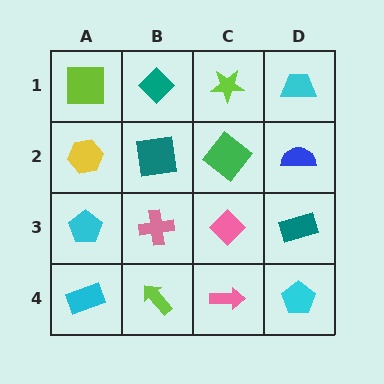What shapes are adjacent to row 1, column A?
A yellow hexagon (row 2, column A), a teal diamond (row 1, column B).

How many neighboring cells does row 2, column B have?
4.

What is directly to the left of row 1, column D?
A lime star.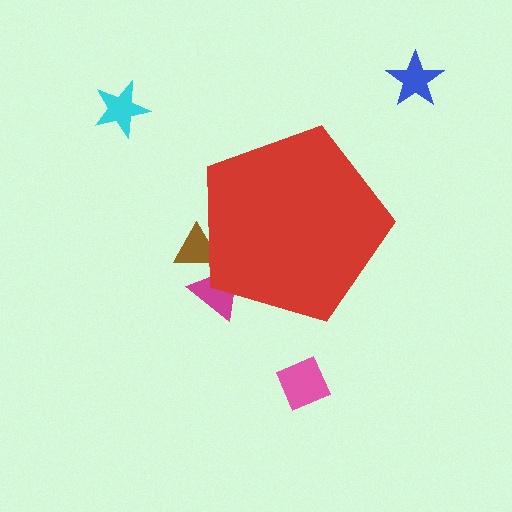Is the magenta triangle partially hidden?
Yes, the magenta triangle is partially hidden behind the red pentagon.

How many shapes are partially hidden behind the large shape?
2 shapes are partially hidden.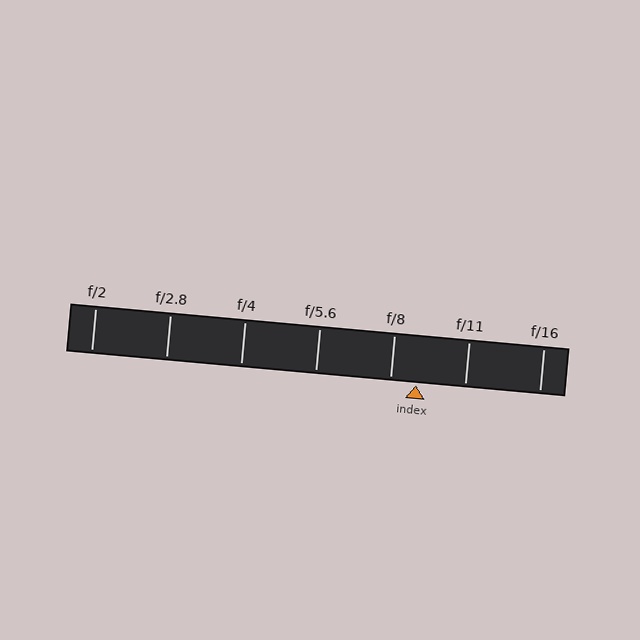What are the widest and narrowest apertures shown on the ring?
The widest aperture shown is f/2 and the narrowest is f/16.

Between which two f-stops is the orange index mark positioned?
The index mark is between f/8 and f/11.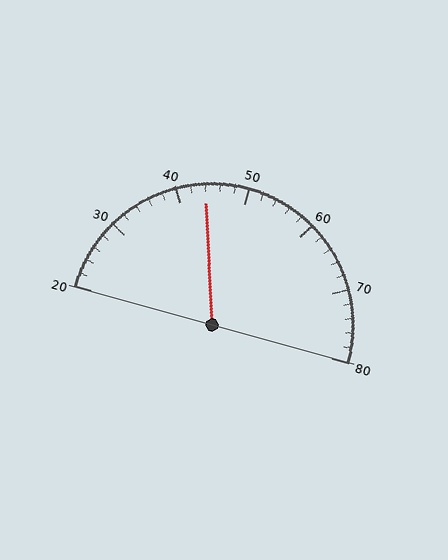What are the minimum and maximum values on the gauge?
The gauge ranges from 20 to 80.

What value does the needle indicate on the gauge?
The needle indicates approximately 44.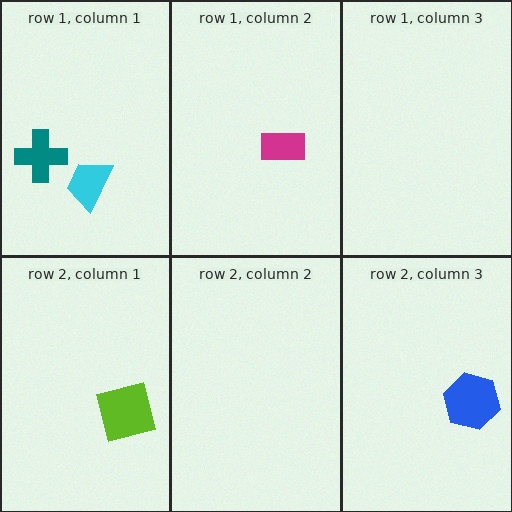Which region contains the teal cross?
The row 1, column 1 region.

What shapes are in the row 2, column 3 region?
The blue hexagon.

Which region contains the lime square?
The row 2, column 1 region.